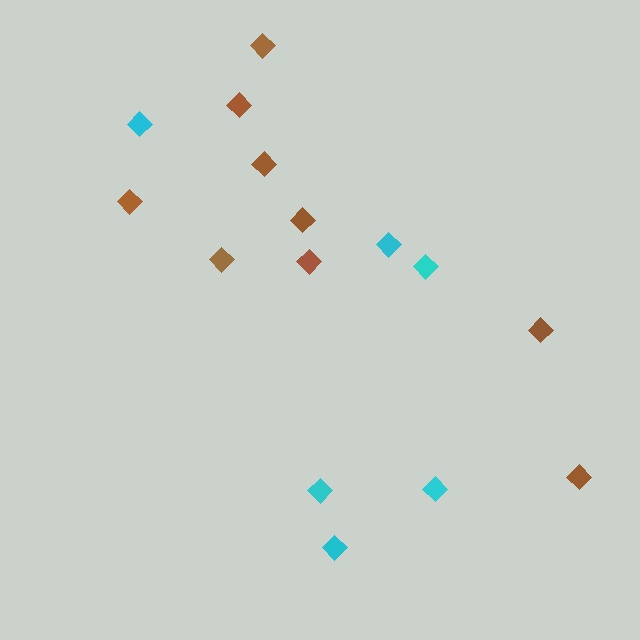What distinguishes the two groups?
There are 2 groups: one group of brown diamonds (9) and one group of cyan diamonds (6).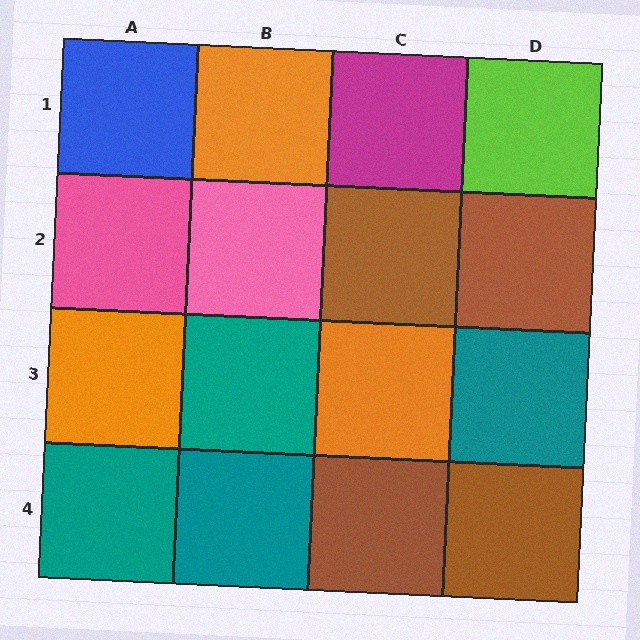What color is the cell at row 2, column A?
Pink.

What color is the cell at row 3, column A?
Orange.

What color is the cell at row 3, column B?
Teal.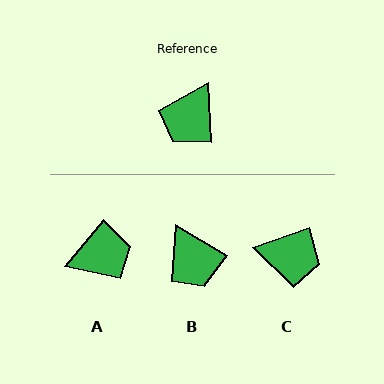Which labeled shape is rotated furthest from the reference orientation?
A, about 138 degrees away.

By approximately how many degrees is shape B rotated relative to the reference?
Approximately 56 degrees counter-clockwise.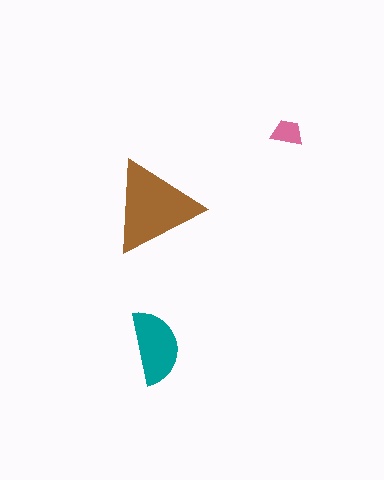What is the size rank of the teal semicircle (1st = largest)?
2nd.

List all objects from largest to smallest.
The brown triangle, the teal semicircle, the pink trapezoid.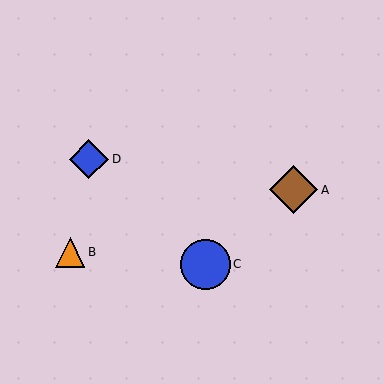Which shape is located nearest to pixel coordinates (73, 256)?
The orange triangle (labeled B) at (70, 252) is nearest to that location.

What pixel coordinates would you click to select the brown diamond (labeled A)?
Click at (294, 190) to select the brown diamond A.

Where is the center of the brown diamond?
The center of the brown diamond is at (294, 190).